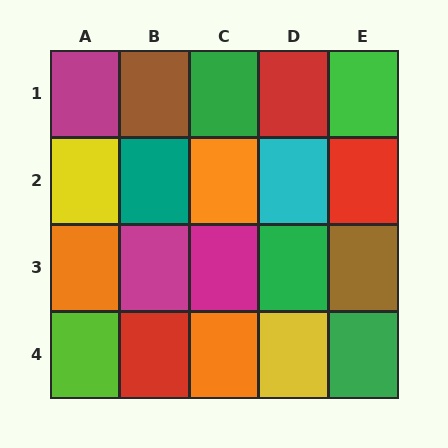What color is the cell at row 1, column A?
Magenta.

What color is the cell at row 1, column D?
Red.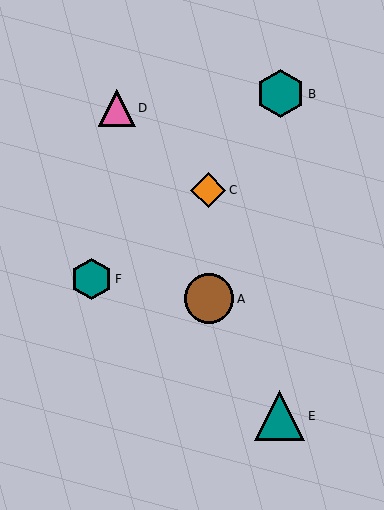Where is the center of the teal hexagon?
The center of the teal hexagon is at (91, 279).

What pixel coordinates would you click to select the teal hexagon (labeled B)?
Click at (280, 94) to select the teal hexagon B.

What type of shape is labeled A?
Shape A is a brown circle.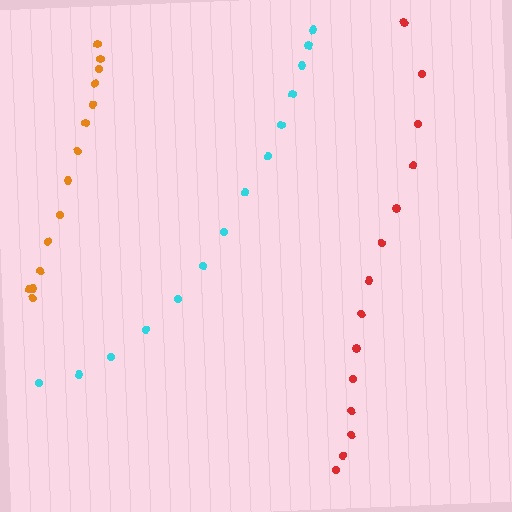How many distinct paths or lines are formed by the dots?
There are 3 distinct paths.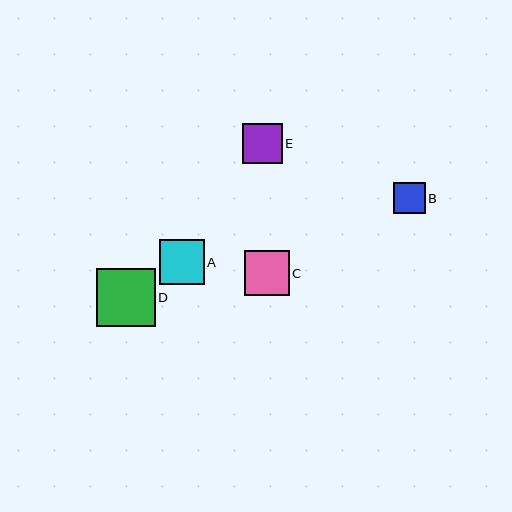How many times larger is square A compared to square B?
Square A is approximately 1.4 times the size of square B.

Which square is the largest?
Square D is the largest with a size of approximately 59 pixels.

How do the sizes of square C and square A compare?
Square C and square A are approximately the same size.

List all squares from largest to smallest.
From largest to smallest: D, C, A, E, B.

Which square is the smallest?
Square B is the smallest with a size of approximately 31 pixels.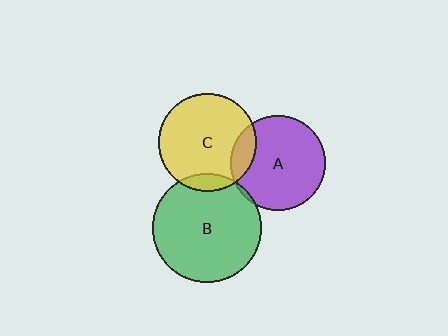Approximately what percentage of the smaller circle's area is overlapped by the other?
Approximately 10%.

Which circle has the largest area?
Circle B (green).